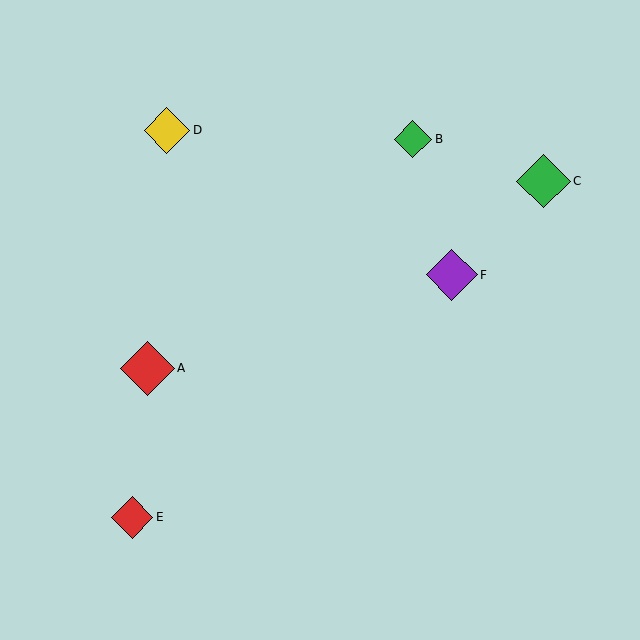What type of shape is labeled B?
Shape B is a green diamond.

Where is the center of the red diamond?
The center of the red diamond is at (132, 518).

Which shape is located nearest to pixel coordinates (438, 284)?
The purple diamond (labeled F) at (452, 275) is nearest to that location.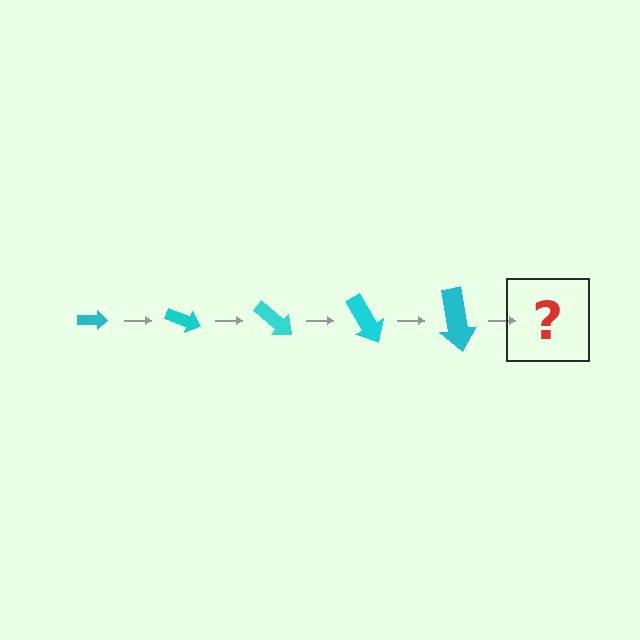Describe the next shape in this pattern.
It should be an arrow, larger than the previous one and rotated 100 degrees from the start.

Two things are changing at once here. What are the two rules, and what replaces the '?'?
The two rules are that the arrow grows larger each step and it rotates 20 degrees each step. The '?' should be an arrow, larger than the previous one and rotated 100 degrees from the start.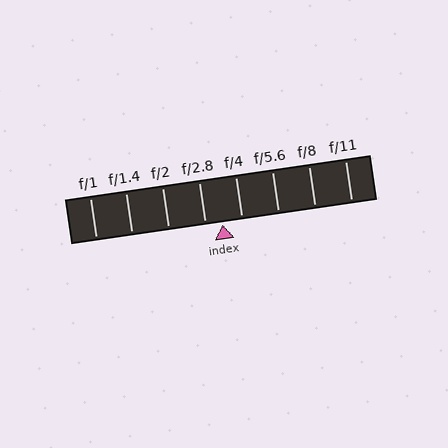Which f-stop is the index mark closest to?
The index mark is closest to f/2.8.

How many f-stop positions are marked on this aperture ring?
There are 8 f-stop positions marked.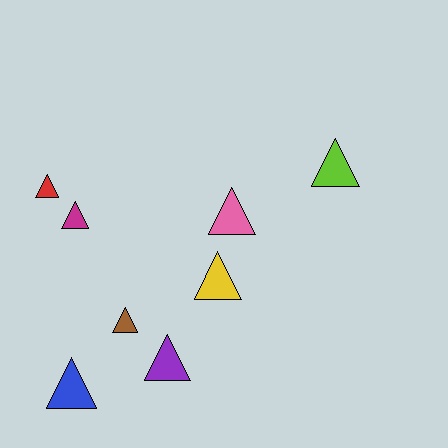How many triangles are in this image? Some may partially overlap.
There are 8 triangles.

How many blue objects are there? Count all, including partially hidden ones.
There is 1 blue object.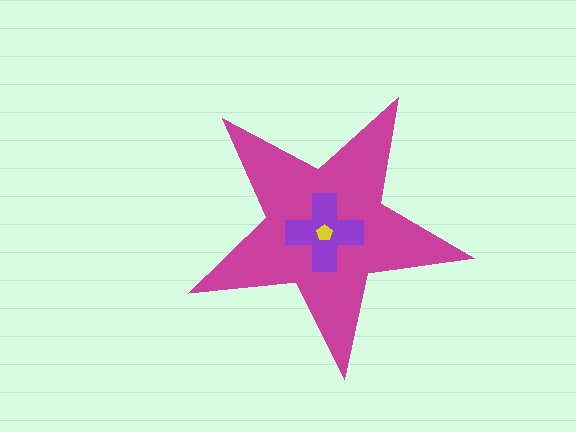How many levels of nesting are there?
3.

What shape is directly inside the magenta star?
The purple cross.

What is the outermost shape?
The magenta star.